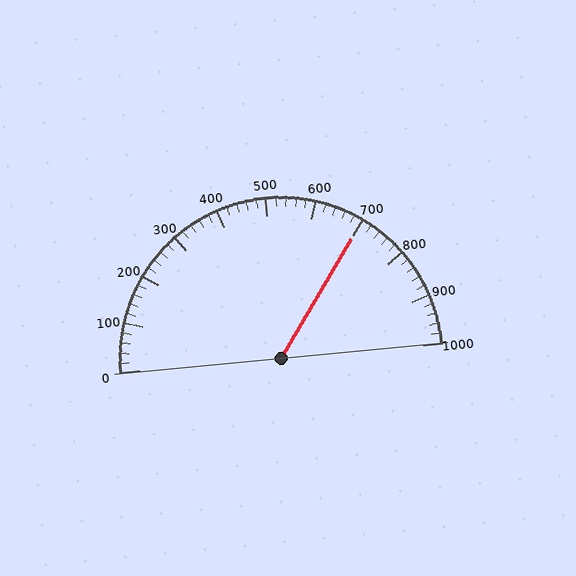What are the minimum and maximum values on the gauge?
The gauge ranges from 0 to 1000.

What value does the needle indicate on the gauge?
The needle indicates approximately 700.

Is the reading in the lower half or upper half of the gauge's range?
The reading is in the upper half of the range (0 to 1000).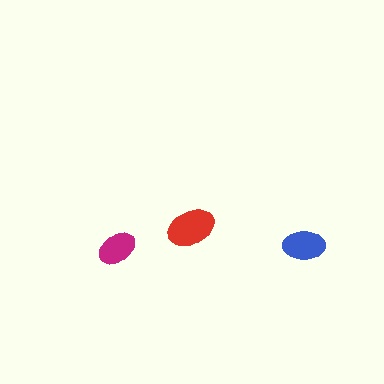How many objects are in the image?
There are 3 objects in the image.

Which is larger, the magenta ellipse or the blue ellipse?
The blue one.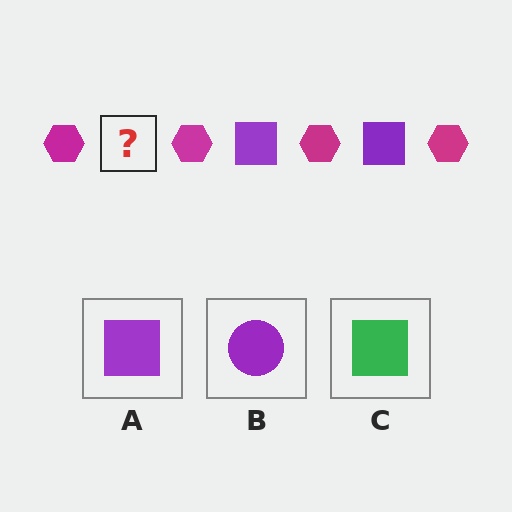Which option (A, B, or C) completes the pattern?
A.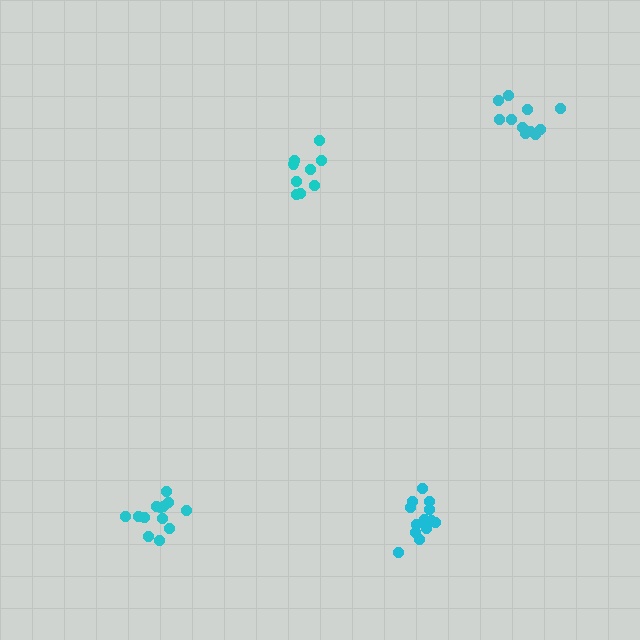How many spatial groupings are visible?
There are 4 spatial groupings.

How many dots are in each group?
Group 1: 11 dots, Group 2: 13 dots, Group 3: 9 dots, Group 4: 13 dots (46 total).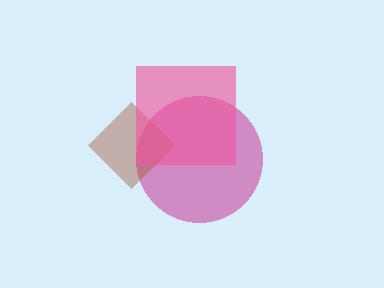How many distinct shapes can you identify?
There are 3 distinct shapes: a magenta circle, a brown diamond, a pink square.